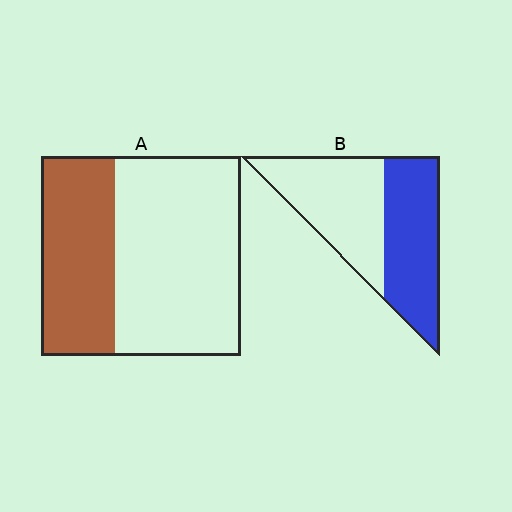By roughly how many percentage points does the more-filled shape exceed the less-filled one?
By roughly 10 percentage points (B over A).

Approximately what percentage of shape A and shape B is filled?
A is approximately 35% and B is approximately 50%.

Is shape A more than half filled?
No.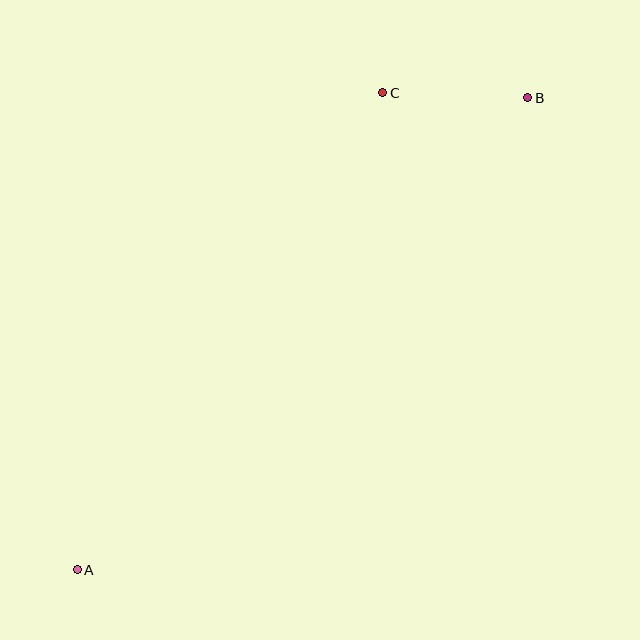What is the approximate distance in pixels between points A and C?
The distance between A and C is approximately 566 pixels.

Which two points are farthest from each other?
Points A and B are farthest from each other.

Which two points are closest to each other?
Points B and C are closest to each other.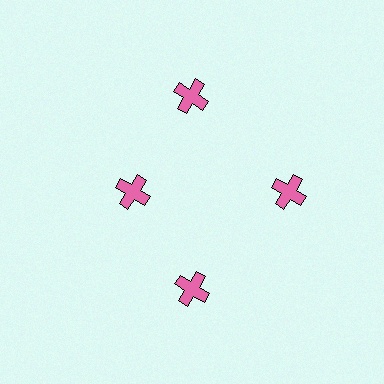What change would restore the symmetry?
The symmetry would be restored by moving it outward, back onto the ring so that all 4 crosses sit at equal angles and equal distance from the center.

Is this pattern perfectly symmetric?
No. The 4 pink crosses are arranged in a ring, but one element near the 9 o'clock position is pulled inward toward the center, breaking the 4-fold rotational symmetry.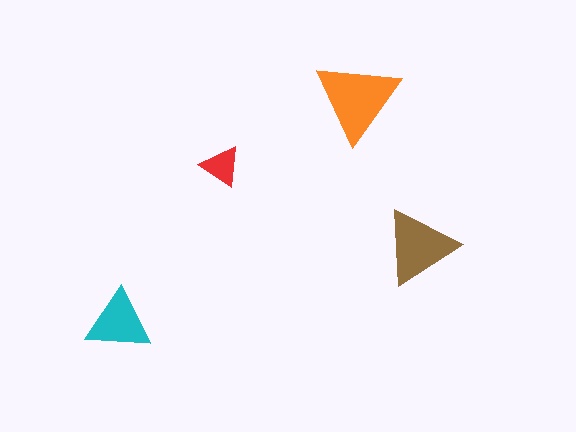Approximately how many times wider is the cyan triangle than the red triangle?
About 1.5 times wider.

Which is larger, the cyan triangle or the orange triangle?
The orange one.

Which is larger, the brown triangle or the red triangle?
The brown one.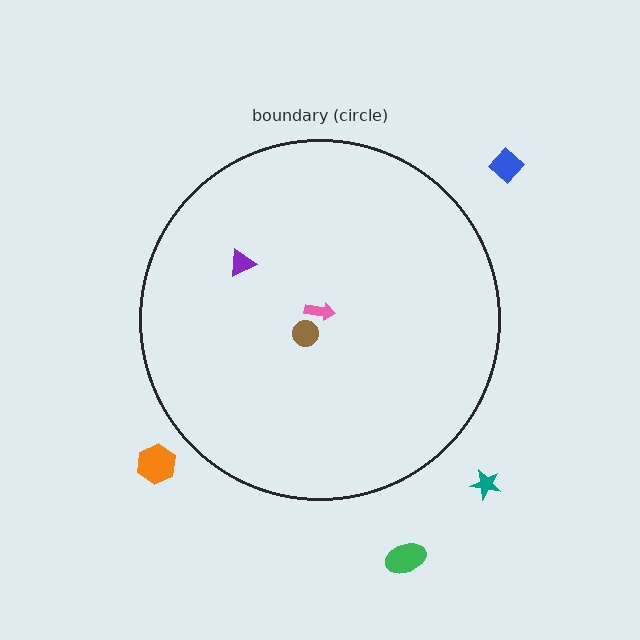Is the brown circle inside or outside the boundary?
Inside.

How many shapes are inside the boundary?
3 inside, 4 outside.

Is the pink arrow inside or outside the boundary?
Inside.